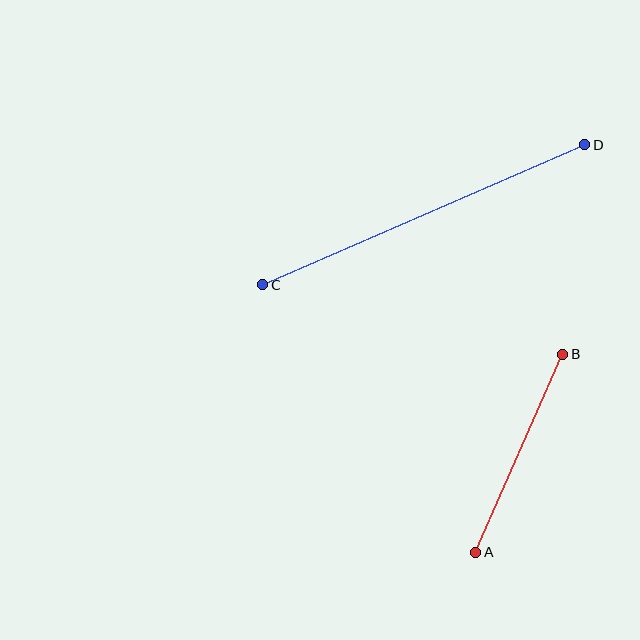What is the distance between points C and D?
The distance is approximately 351 pixels.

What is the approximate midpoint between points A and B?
The midpoint is at approximately (519, 453) pixels.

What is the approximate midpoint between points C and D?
The midpoint is at approximately (424, 215) pixels.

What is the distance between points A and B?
The distance is approximately 217 pixels.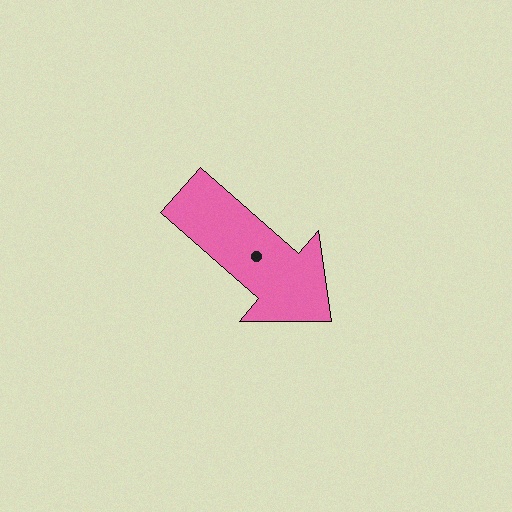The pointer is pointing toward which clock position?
Roughly 4 o'clock.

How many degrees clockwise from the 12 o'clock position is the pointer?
Approximately 131 degrees.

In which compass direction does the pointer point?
Southeast.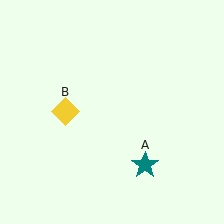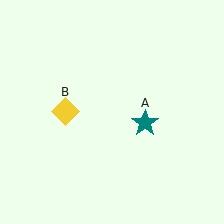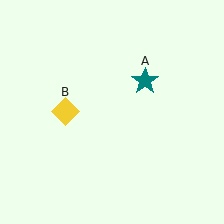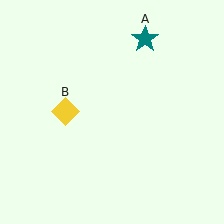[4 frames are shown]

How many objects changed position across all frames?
1 object changed position: teal star (object A).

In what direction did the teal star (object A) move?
The teal star (object A) moved up.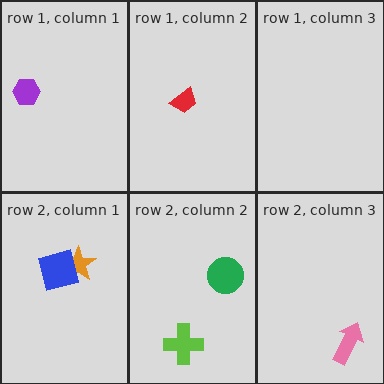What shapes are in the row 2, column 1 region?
The orange star, the blue square.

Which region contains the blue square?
The row 2, column 1 region.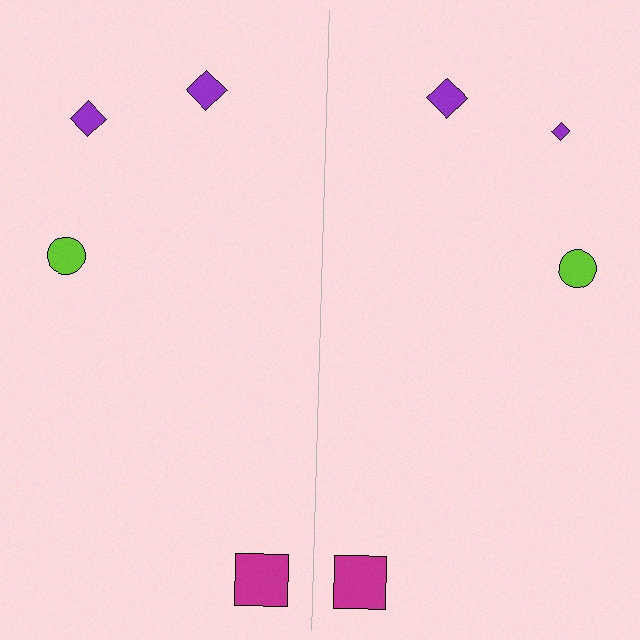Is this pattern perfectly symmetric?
No, the pattern is not perfectly symmetric. The purple diamond on the right side has a different size than its mirror counterpart.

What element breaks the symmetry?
The purple diamond on the right side has a different size than its mirror counterpart.